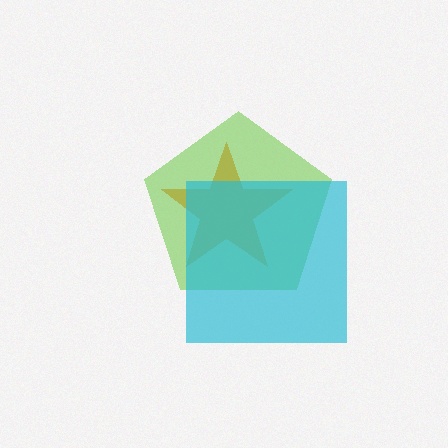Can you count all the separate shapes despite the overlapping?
Yes, there are 3 separate shapes.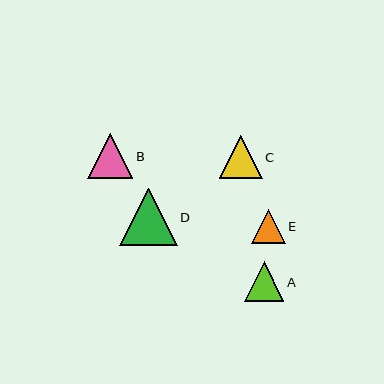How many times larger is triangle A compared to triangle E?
Triangle A is approximately 1.2 times the size of triangle E.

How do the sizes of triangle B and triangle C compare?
Triangle B and triangle C are approximately the same size.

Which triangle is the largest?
Triangle D is the largest with a size of approximately 57 pixels.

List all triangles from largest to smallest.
From largest to smallest: D, B, C, A, E.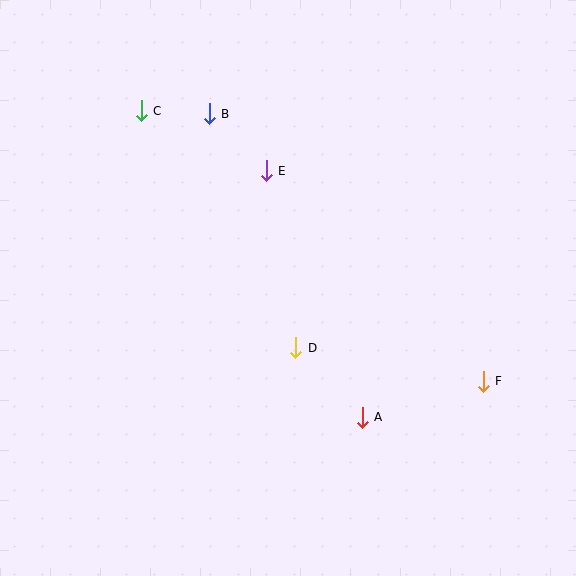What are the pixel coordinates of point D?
Point D is at (296, 348).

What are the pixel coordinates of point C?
Point C is at (141, 111).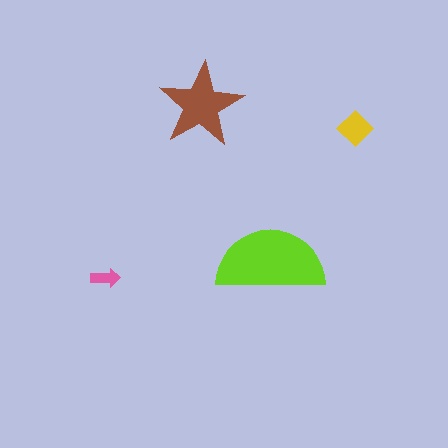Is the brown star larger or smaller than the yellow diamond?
Larger.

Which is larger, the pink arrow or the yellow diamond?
The yellow diamond.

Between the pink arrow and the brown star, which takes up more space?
The brown star.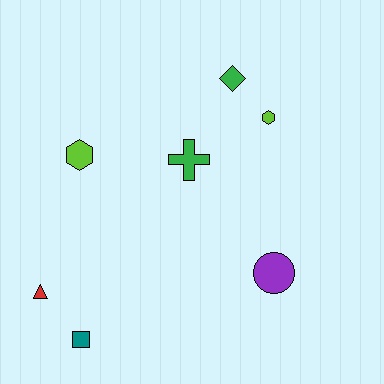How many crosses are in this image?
There is 1 cross.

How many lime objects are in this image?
There are 2 lime objects.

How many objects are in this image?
There are 7 objects.